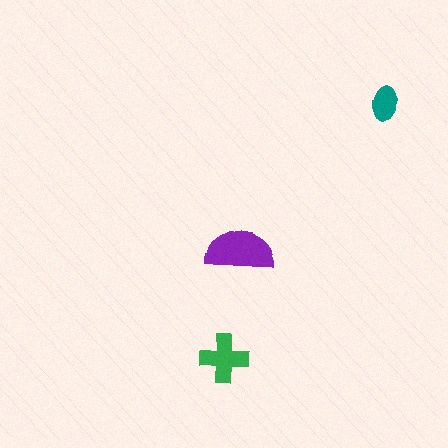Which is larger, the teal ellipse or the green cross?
The green cross.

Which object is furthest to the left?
The green cross is leftmost.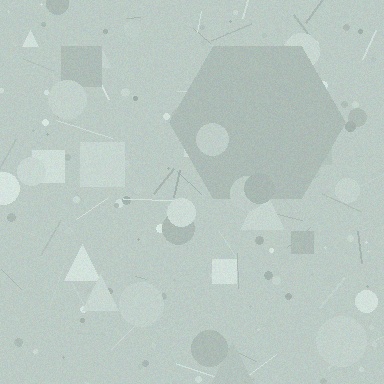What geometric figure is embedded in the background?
A hexagon is embedded in the background.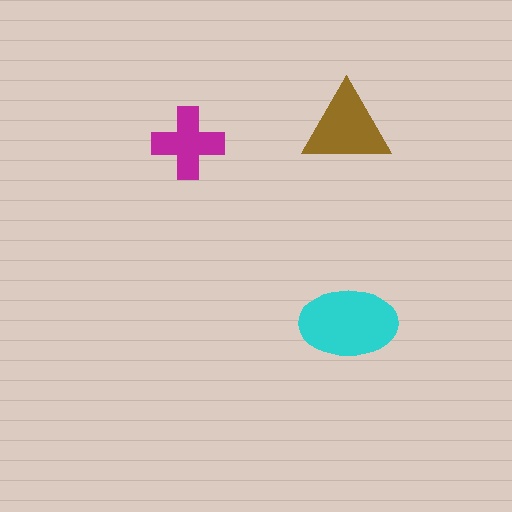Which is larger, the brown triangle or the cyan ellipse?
The cyan ellipse.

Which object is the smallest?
The magenta cross.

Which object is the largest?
The cyan ellipse.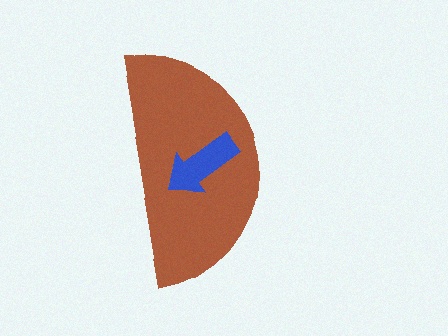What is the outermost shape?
The brown semicircle.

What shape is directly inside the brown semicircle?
The blue arrow.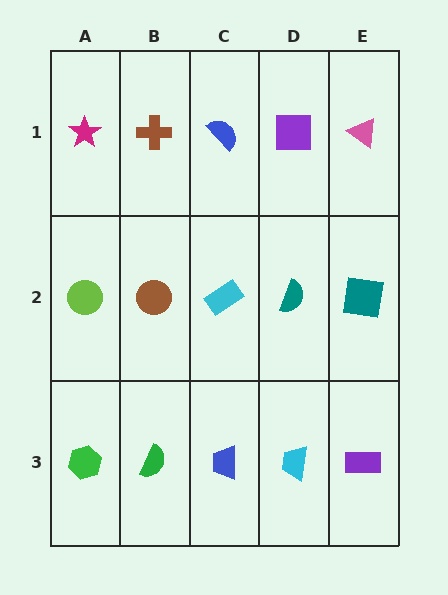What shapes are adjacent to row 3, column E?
A teal square (row 2, column E), a cyan trapezoid (row 3, column D).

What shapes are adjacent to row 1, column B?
A brown circle (row 2, column B), a magenta star (row 1, column A), a blue semicircle (row 1, column C).